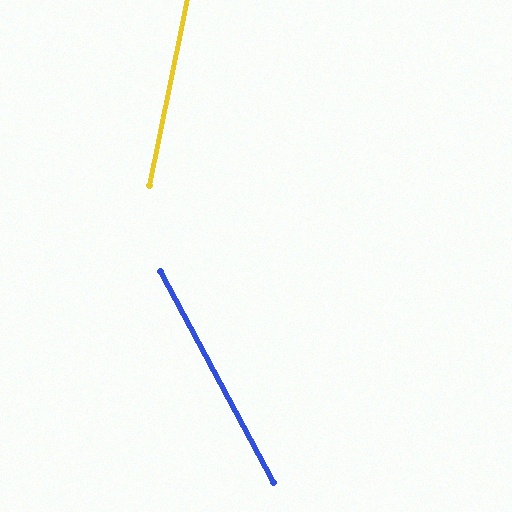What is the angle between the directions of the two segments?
Approximately 39 degrees.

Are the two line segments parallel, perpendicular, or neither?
Neither parallel nor perpendicular — they differ by about 39°.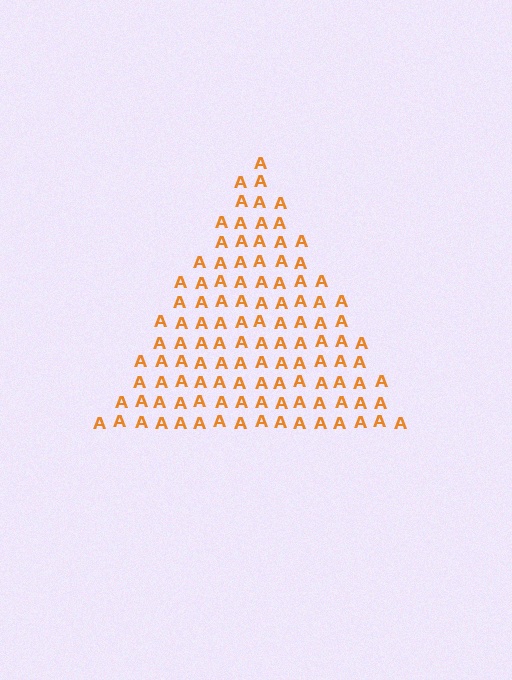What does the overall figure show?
The overall figure shows a triangle.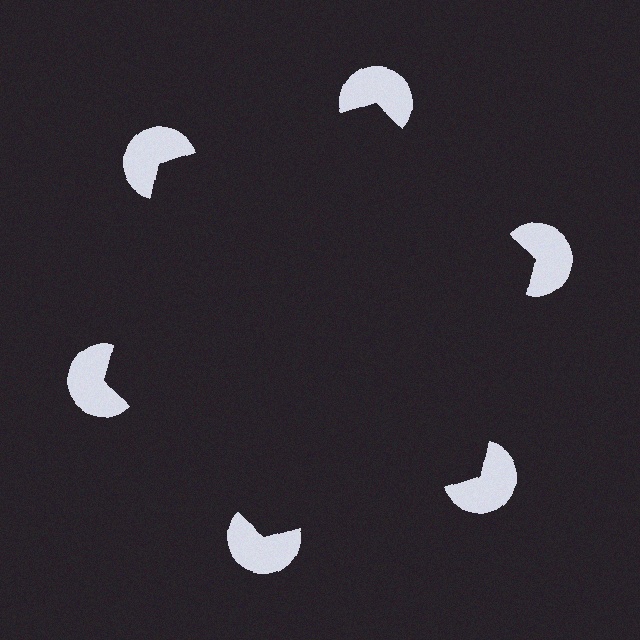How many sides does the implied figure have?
6 sides.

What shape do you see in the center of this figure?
An illusory hexagon — its edges are inferred from the aligned wedge cuts in the pac-man discs, not physically drawn.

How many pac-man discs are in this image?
There are 6 — one at each vertex of the illusory hexagon.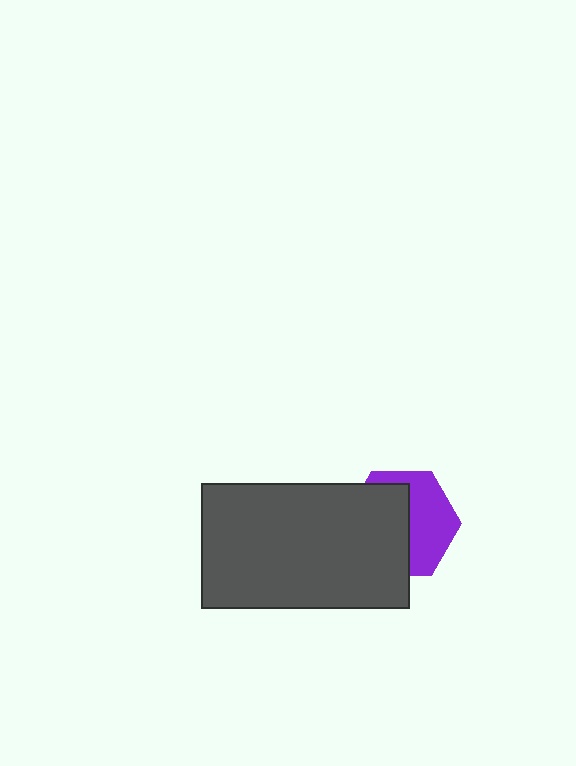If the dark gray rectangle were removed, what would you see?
You would see the complete purple hexagon.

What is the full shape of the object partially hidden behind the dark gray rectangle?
The partially hidden object is a purple hexagon.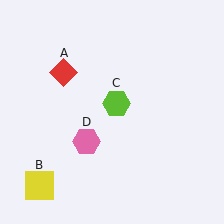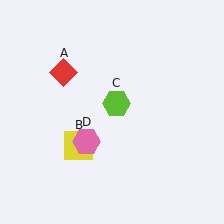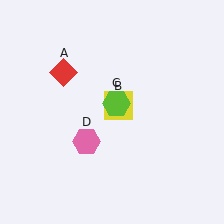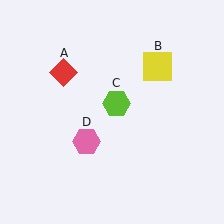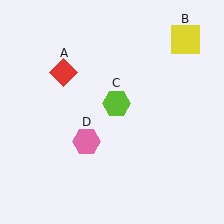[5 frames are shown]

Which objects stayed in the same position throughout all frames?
Red diamond (object A) and lime hexagon (object C) and pink hexagon (object D) remained stationary.